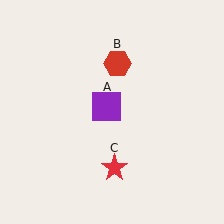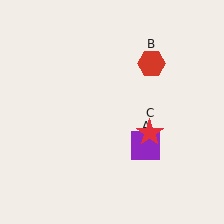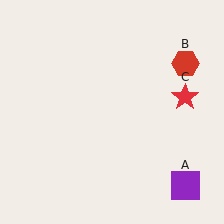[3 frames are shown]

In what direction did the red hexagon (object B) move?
The red hexagon (object B) moved right.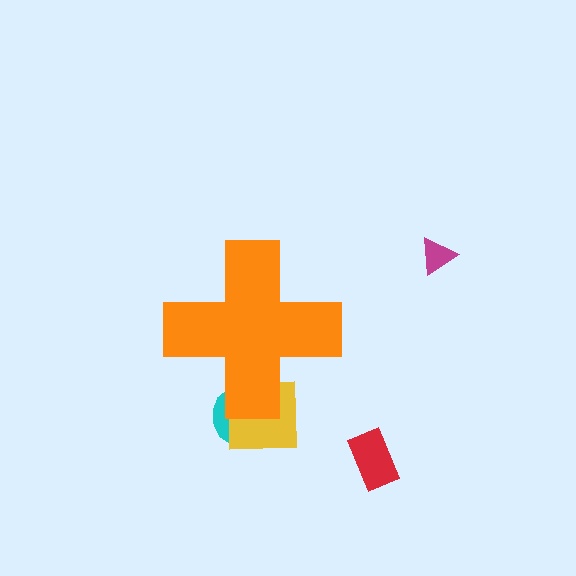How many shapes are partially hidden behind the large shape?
2 shapes are partially hidden.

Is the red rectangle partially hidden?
No, the red rectangle is fully visible.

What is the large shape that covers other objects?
An orange cross.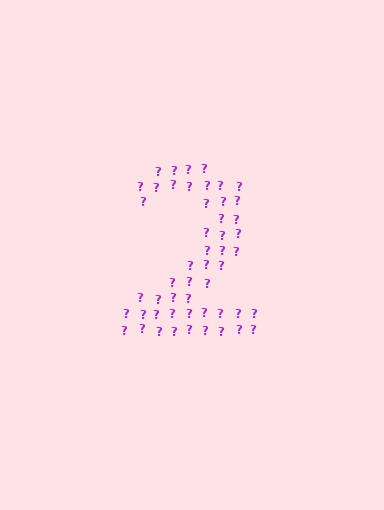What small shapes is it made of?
It is made of small question marks.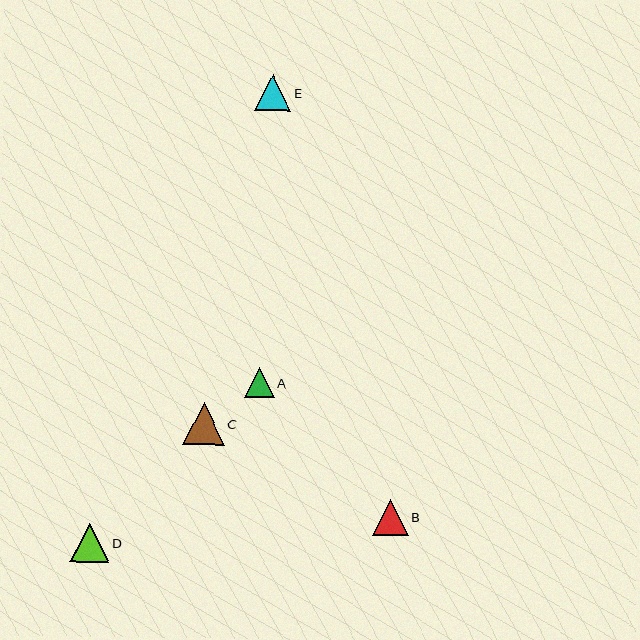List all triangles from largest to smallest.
From largest to smallest: C, D, E, B, A.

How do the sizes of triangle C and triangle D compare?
Triangle C and triangle D are approximately the same size.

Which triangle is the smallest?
Triangle A is the smallest with a size of approximately 30 pixels.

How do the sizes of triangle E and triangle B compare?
Triangle E and triangle B are approximately the same size.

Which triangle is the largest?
Triangle C is the largest with a size of approximately 42 pixels.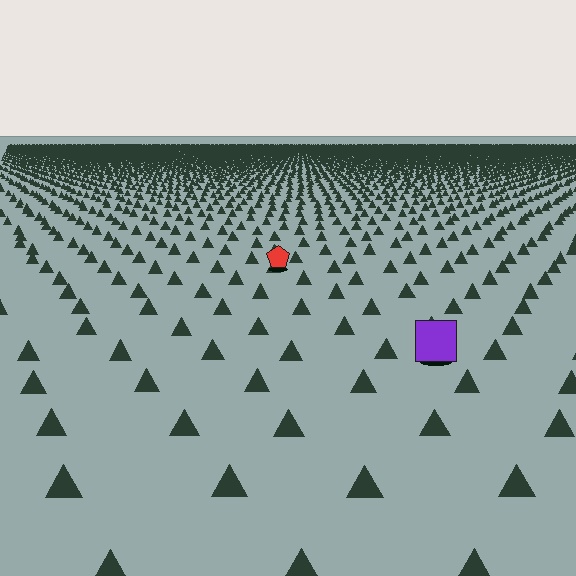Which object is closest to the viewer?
The purple square is closest. The texture marks near it are larger and more spread out.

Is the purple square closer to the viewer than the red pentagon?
Yes. The purple square is closer — you can tell from the texture gradient: the ground texture is coarser near it.